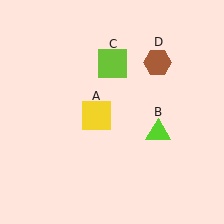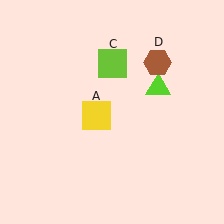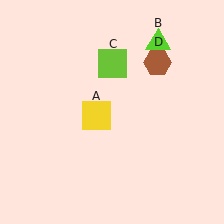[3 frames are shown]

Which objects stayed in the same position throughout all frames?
Yellow square (object A) and lime square (object C) and brown hexagon (object D) remained stationary.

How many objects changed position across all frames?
1 object changed position: lime triangle (object B).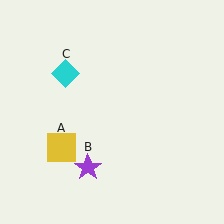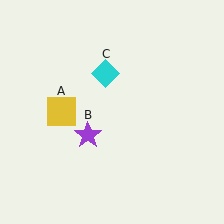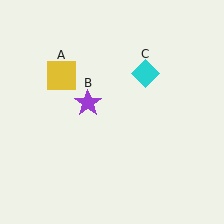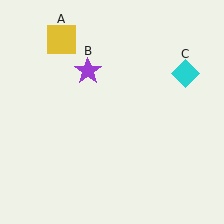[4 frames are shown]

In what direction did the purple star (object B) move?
The purple star (object B) moved up.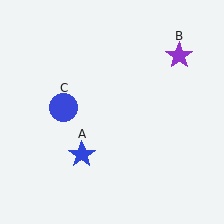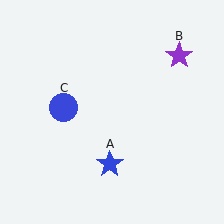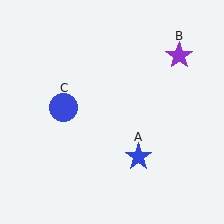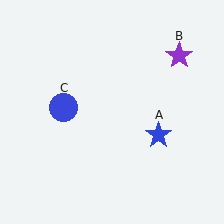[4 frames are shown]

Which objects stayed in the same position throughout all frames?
Purple star (object B) and blue circle (object C) remained stationary.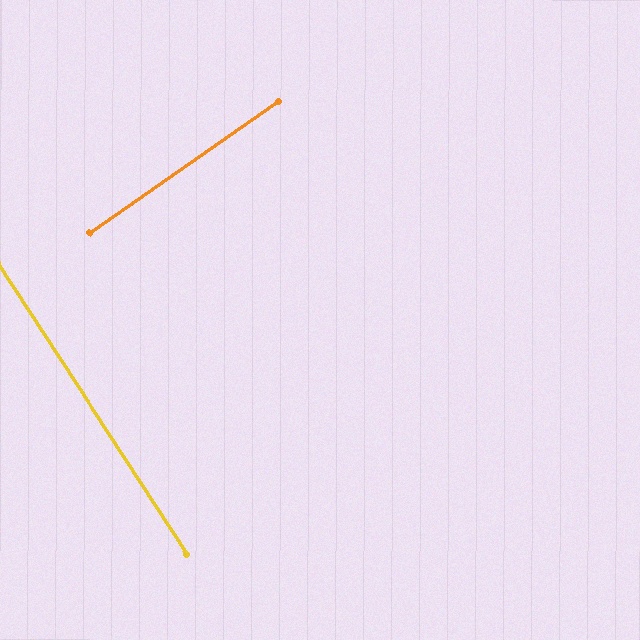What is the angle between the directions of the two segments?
Approximately 88 degrees.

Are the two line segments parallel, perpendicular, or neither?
Perpendicular — they meet at approximately 88°.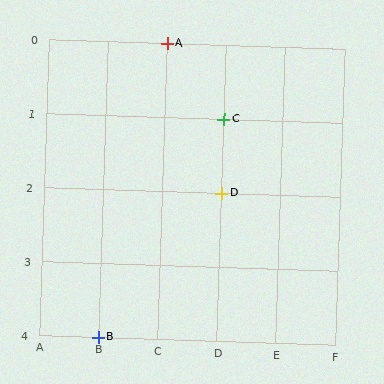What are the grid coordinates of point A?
Point A is at grid coordinates (C, 0).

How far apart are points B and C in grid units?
Points B and C are 2 columns and 3 rows apart (about 3.6 grid units diagonally).